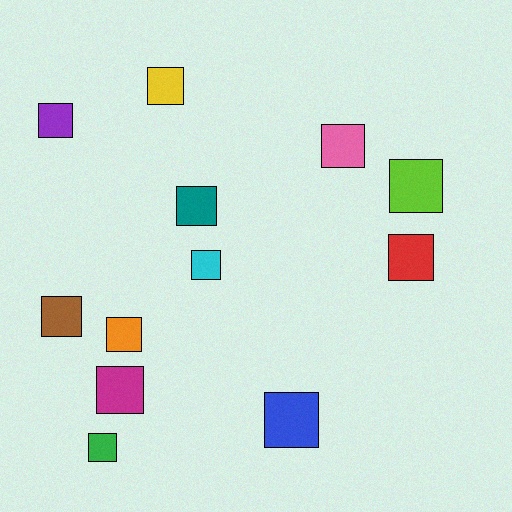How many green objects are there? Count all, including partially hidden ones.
There is 1 green object.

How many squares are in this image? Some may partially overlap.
There are 12 squares.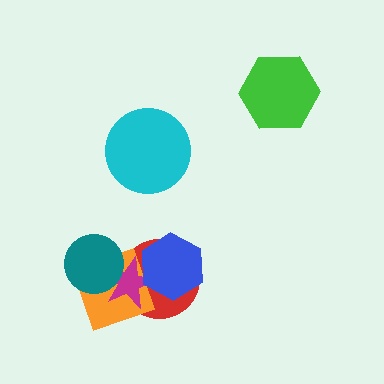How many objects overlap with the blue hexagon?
3 objects overlap with the blue hexagon.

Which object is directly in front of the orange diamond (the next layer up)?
The magenta star is directly in front of the orange diamond.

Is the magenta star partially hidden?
Yes, it is partially covered by another shape.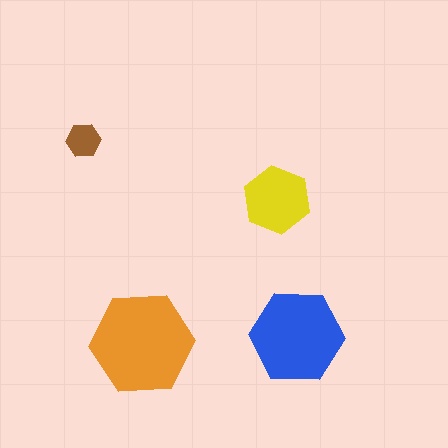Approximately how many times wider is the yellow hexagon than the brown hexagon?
About 2 times wider.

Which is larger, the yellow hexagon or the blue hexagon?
The blue one.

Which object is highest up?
The brown hexagon is topmost.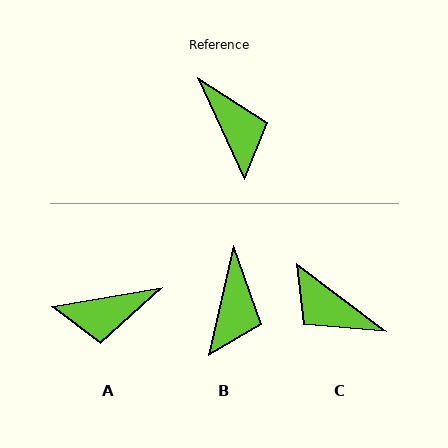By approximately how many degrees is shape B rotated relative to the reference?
Approximately 38 degrees clockwise.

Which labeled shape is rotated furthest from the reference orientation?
C, about 152 degrees away.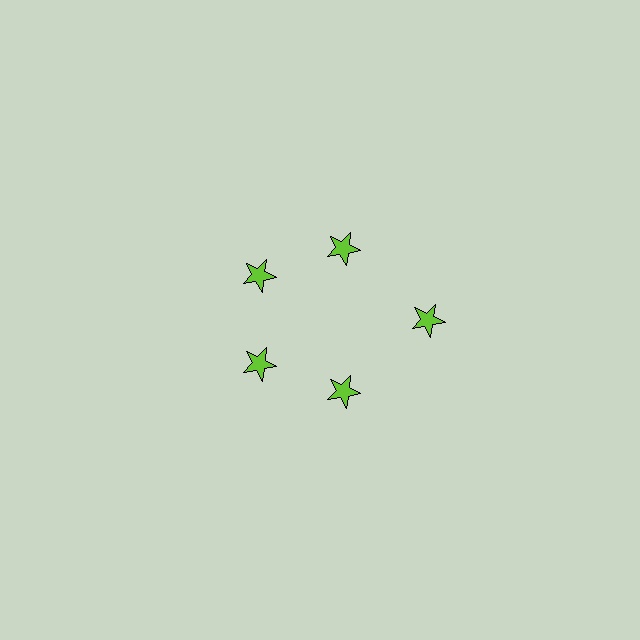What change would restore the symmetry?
The symmetry would be restored by moving it inward, back onto the ring so that all 5 stars sit at equal angles and equal distance from the center.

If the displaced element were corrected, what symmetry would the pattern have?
It would have 5-fold rotational symmetry — the pattern would map onto itself every 72 degrees.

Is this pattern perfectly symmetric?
No. The 5 lime stars are arranged in a ring, but one element near the 3 o'clock position is pushed outward from the center, breaking the 5-fold rotational symmetry.